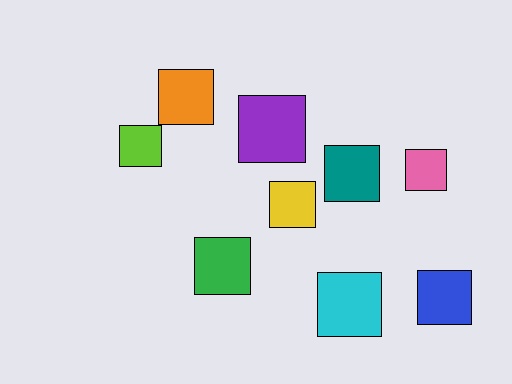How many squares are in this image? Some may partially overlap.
There are 9 squares.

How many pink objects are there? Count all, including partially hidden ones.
There is 1 pink object.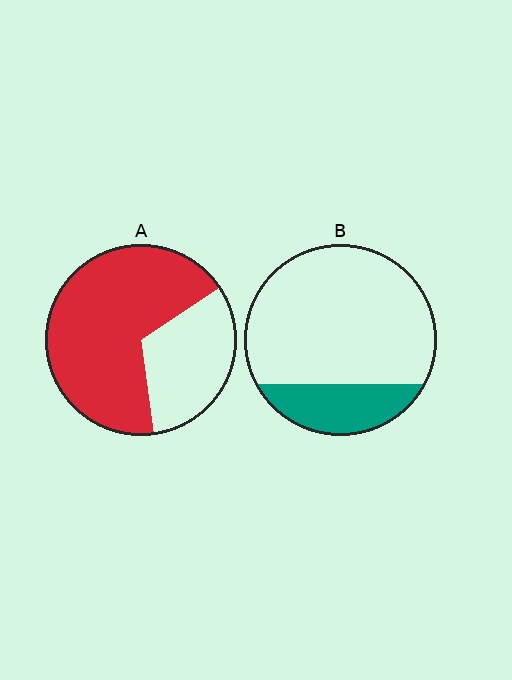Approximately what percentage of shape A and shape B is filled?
A is approximately 70% and B is approximately 20%.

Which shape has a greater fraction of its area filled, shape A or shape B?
Shape A.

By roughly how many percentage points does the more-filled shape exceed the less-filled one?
By roughly 45 percentage points (A over B).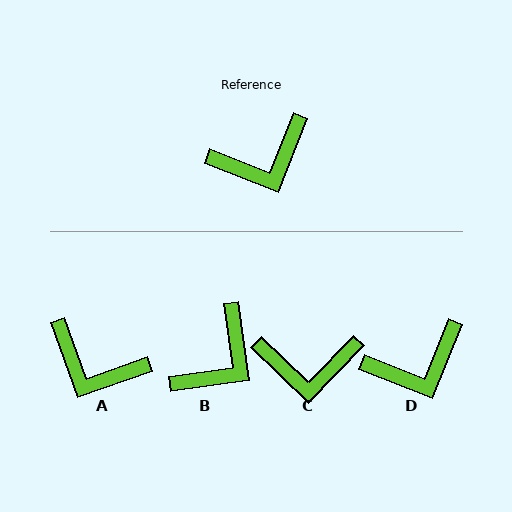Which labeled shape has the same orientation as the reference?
D.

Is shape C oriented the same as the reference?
No, it is off by about 22 degrees.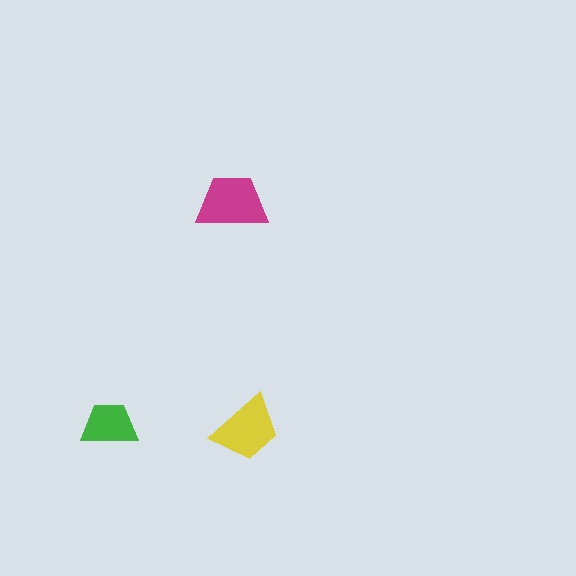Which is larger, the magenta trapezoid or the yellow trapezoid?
The magenta one.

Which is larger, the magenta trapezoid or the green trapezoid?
The magenta one.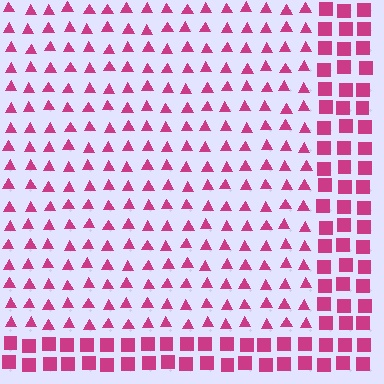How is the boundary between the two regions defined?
The boundary is defined by a change in element shape: triangles inside vs. squares outside. All elements share the same color and spacing.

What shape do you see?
I see a rectangle.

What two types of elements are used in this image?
The image uses triangles inside the rectangle region and squares outside it.